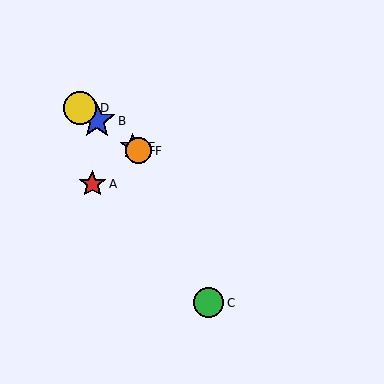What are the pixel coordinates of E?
Object E is at (133, 147).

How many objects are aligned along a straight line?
4 objects (B, D, E, F) are aligned along a straight line.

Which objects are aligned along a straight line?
Objects B, D, E, F are aligned along a straight line.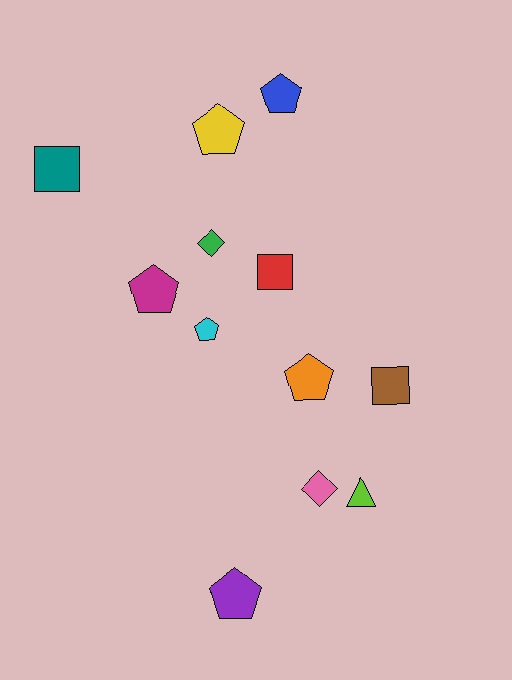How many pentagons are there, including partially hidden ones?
There are 6 pentagons.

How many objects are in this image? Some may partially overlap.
There are 12 objects.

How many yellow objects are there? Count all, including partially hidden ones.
There is 1 yellow object.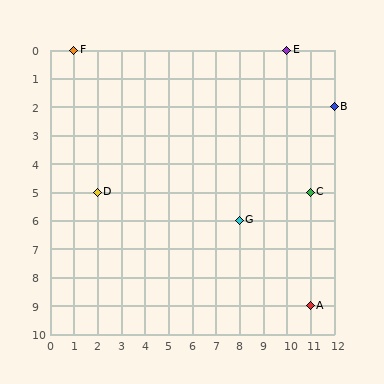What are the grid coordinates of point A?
Point A is at grid coordinates (11, 9).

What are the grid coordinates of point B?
Point B is at grid coordinates (12, 2).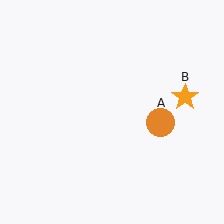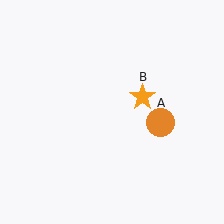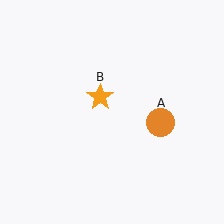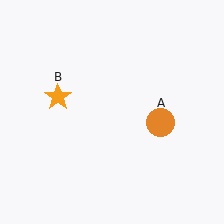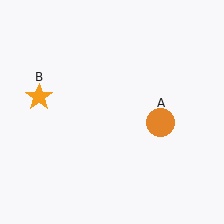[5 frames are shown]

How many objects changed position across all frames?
1 object changed position: orange star (object B).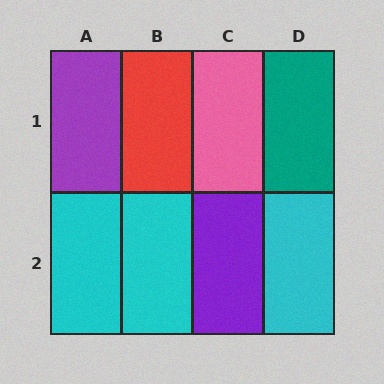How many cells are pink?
1 cell is pink.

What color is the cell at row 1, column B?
Red.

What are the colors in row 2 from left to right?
Cyan, cyan, purple, cyan.